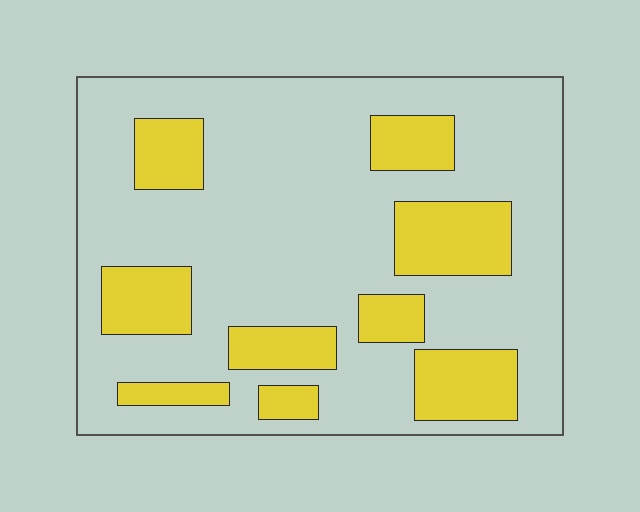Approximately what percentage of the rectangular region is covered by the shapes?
Approximately 25%.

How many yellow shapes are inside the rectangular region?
9.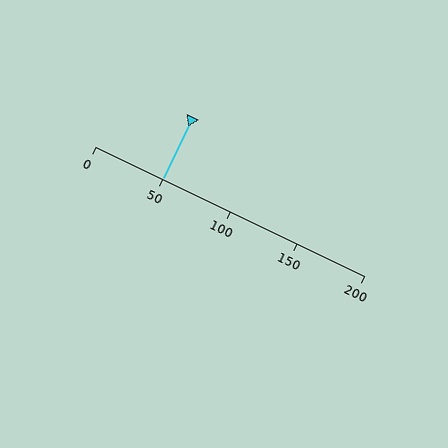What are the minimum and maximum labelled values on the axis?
The axis runs from 0 to 200.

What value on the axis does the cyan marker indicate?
The marker indicates approximately 50.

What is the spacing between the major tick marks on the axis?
The major ticks are spaced 50 apart.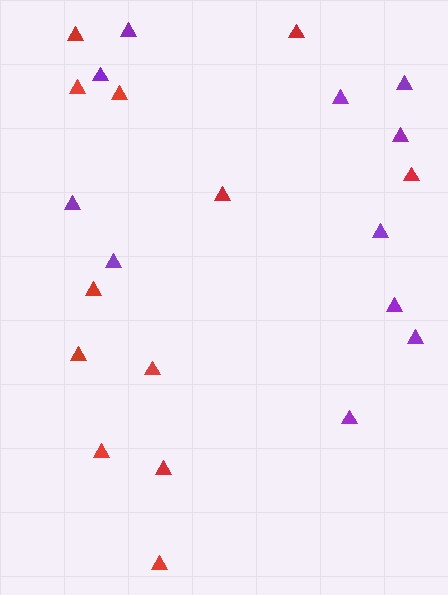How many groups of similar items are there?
There are 2 groups: one group of purple triangles (11) and one group of red triangles (12).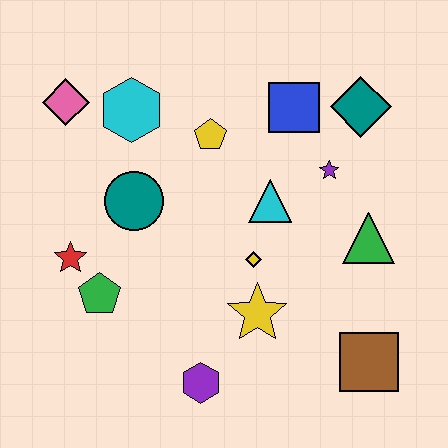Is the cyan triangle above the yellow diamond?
Yes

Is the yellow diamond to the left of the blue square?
Yes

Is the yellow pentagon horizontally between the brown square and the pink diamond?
Yes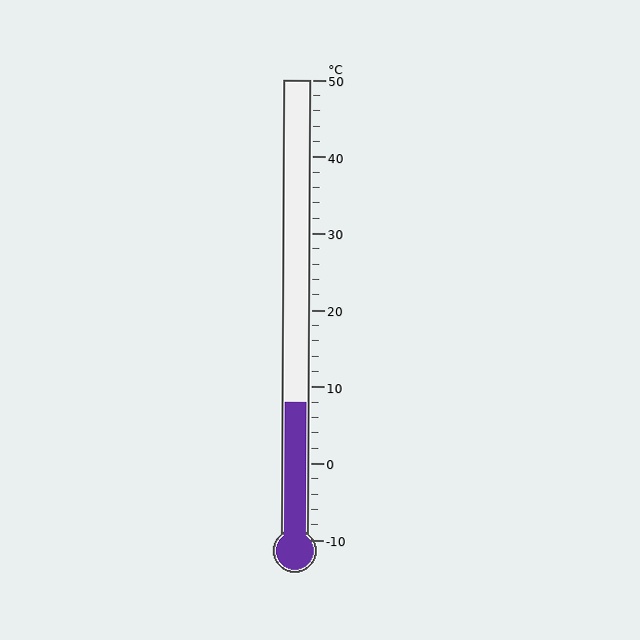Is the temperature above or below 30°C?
The temperature is below 30°C.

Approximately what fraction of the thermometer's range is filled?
The thermometer is filled to approximately 30% of its range.